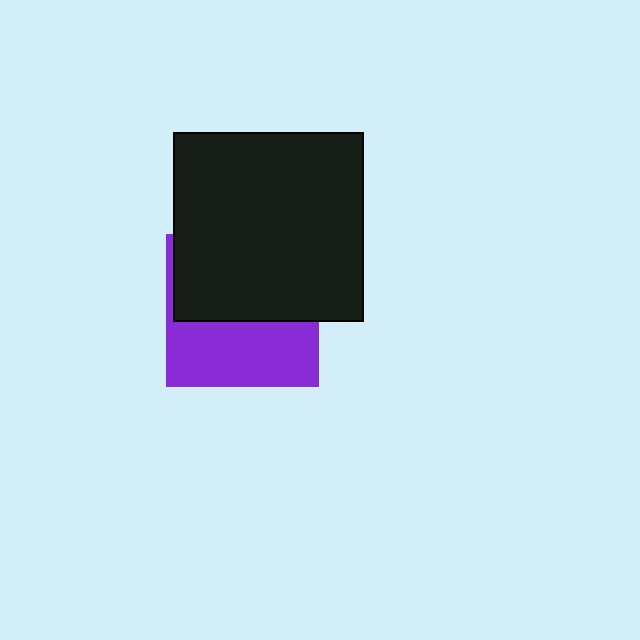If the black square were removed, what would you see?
You would see the complete purple square.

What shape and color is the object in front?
The object in front is a black square.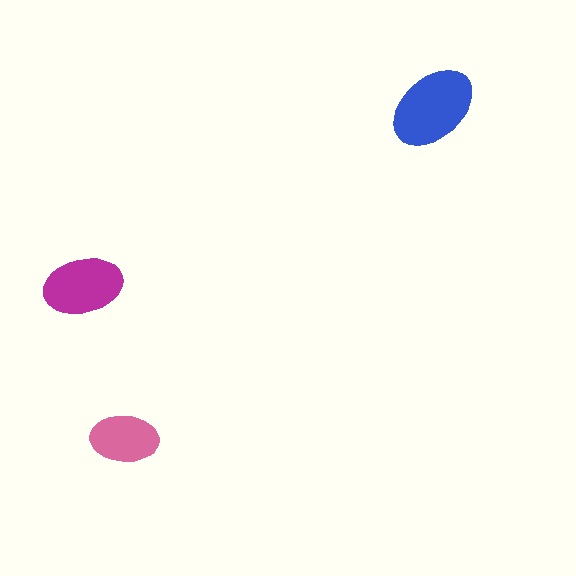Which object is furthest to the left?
The magenta ellipse is leftmost.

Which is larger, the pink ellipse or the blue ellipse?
The blue one.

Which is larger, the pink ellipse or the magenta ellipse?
The magenta one.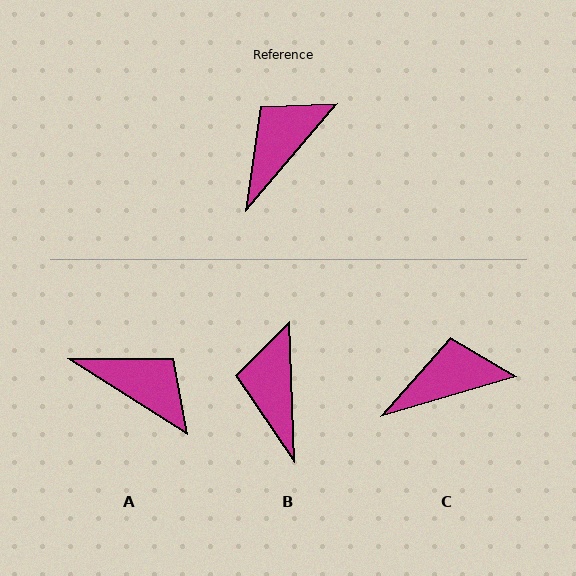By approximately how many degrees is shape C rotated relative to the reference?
Approximately 33 degrees clockwise.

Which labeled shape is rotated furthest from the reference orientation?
A, about 82 degrees away.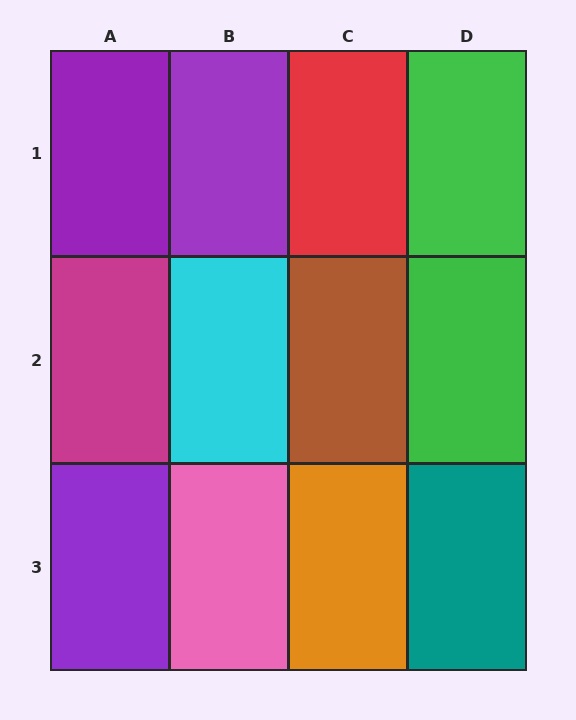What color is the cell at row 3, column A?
Purple.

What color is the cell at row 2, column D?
Green.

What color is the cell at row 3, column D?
Teal.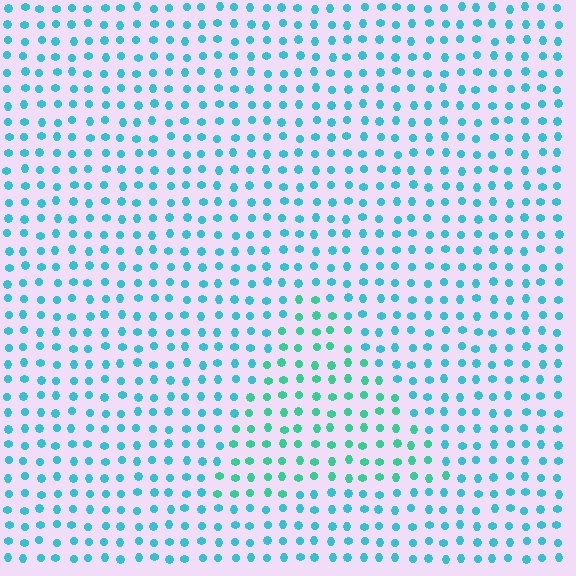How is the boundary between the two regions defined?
The boundary is defined purely by a slight shift in hue (about 29 degrees). Spacing, size, and orientation are identical on both sides.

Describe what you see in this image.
The image is filled with small cyan elements in a uniform arrangement. A triangle-shaped region is visible where the elements are tinted to a slightly different hue, forming a subtle color boundary.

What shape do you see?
I see a triangle.